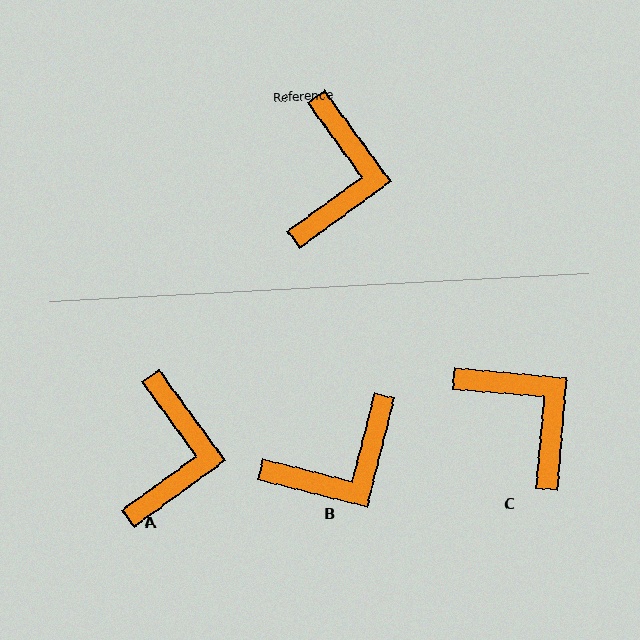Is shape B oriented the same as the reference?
No, it is off by about 50 degrees.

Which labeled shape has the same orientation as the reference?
A.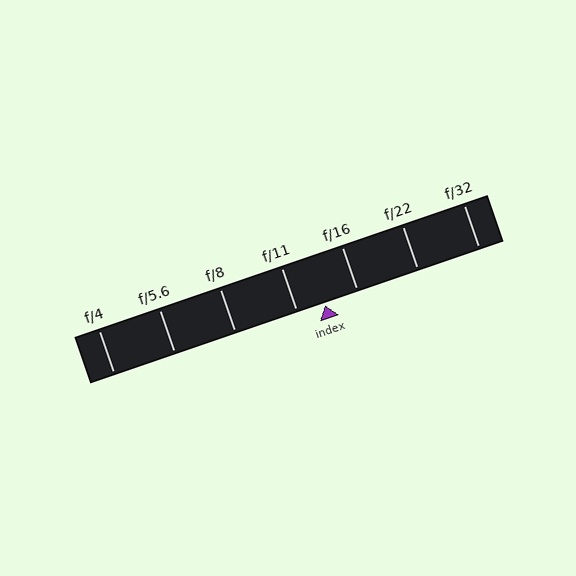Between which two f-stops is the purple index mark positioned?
The index mark is between f/11 and f/16.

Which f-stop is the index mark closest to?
The index mark is closest to f/11.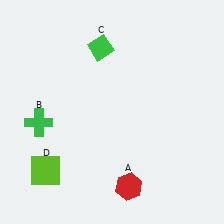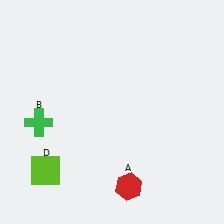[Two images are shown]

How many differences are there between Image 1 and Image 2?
There is 1 difference between the two images.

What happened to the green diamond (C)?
The green diamond (C) was removed in Image 2. It was in the top-left area of Image 1.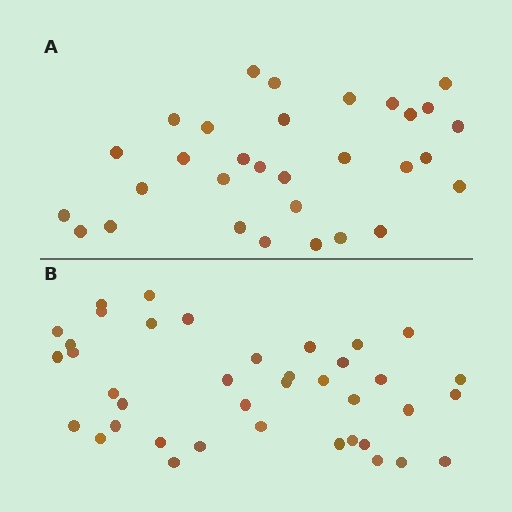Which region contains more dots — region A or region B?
Region B (the bottom region) has more dots.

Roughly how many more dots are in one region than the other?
Region B has roughly 8 or so more dots than region A.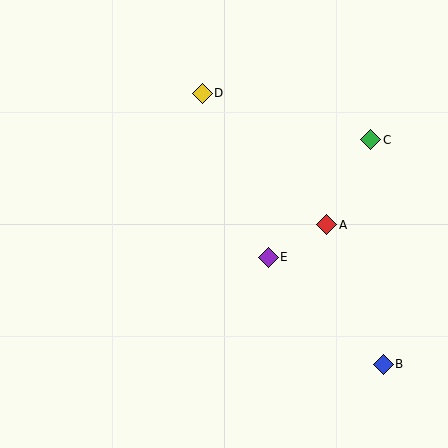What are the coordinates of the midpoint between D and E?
The midpoint between D and E is at (235, 175).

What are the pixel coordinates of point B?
Point B is at (383, 364).